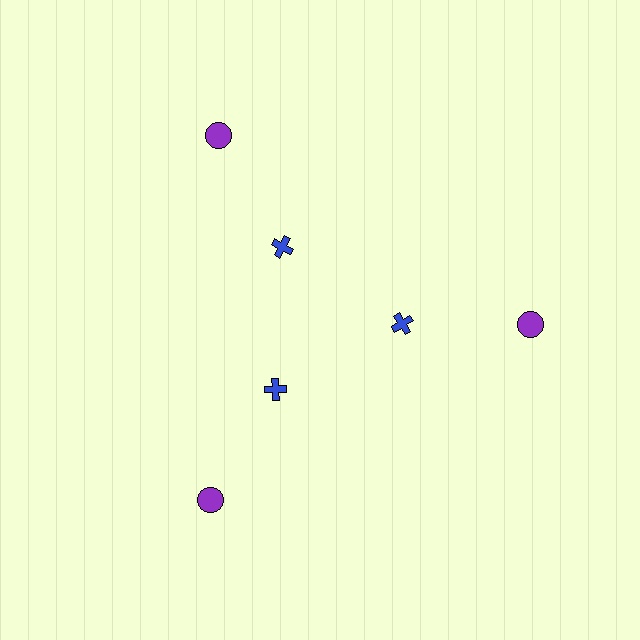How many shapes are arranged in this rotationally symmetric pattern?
There are 6 shapes, arranged in 3 groups of 2.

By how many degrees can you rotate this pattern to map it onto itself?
The pattern maps onto itself every 120 degrees of rotation.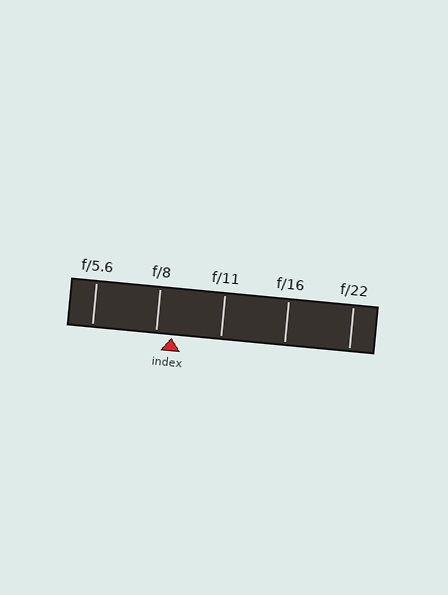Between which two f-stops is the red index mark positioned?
The index mark is between f/8 and f/11.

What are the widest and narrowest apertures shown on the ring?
The widest aperture shown is f/5.6 and the narrowest is f/22.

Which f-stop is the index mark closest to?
The index mark is closest to f/8.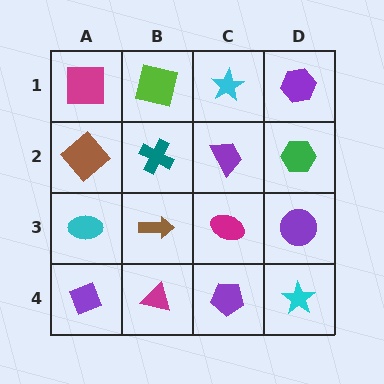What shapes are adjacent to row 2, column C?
A cyan star (row 1, column C), a magenta ellipse (row 3, column C), a teal cross (row 2, column B), a green hexagon (row 2, column D).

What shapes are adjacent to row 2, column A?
A magenta square (row 1, column A), a cyan ellipse (row 3, column A), a teal cross (row 2, column B).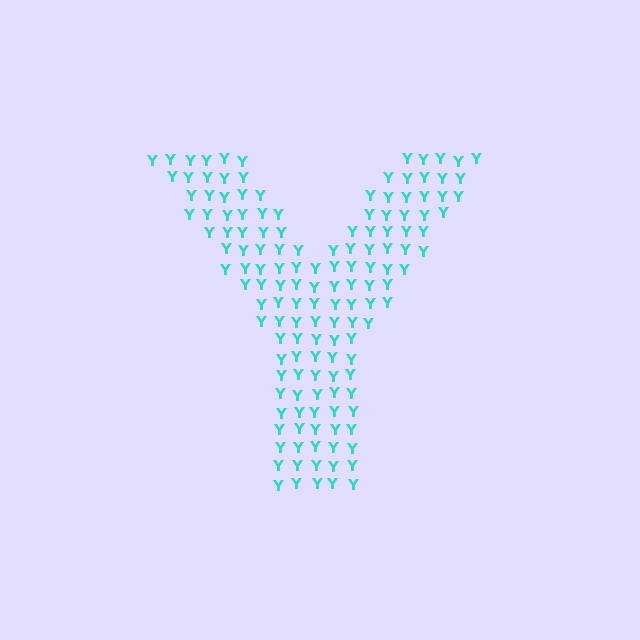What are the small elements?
The small elements are letter Y's.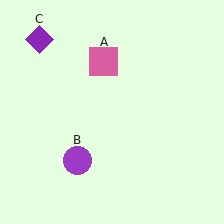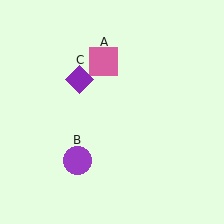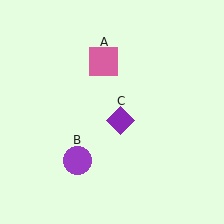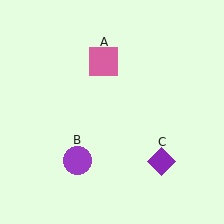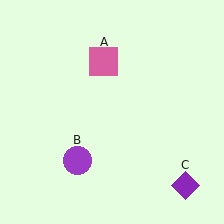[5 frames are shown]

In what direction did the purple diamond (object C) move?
The purple diamond (object C) moved down and to the right.